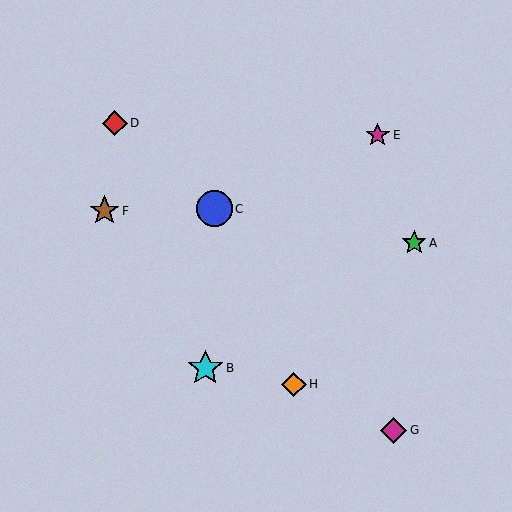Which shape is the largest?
The cyan star (labeled B) is the largest.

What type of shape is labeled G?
Shape G is a magenta diamond.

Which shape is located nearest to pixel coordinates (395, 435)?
The magenta diamond (labeled G) at (394, 430) is nearest to that location.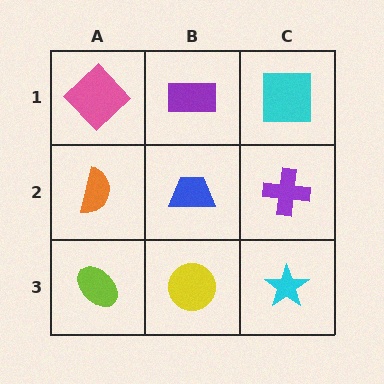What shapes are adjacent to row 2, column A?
A pink diamond (row 1, column A), a lime ellipse (row 3, column A), a blue trapezoid (row 2, column B).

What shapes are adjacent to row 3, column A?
An orange semicircle (row 2, column A), a yellow circle (row 3, column B).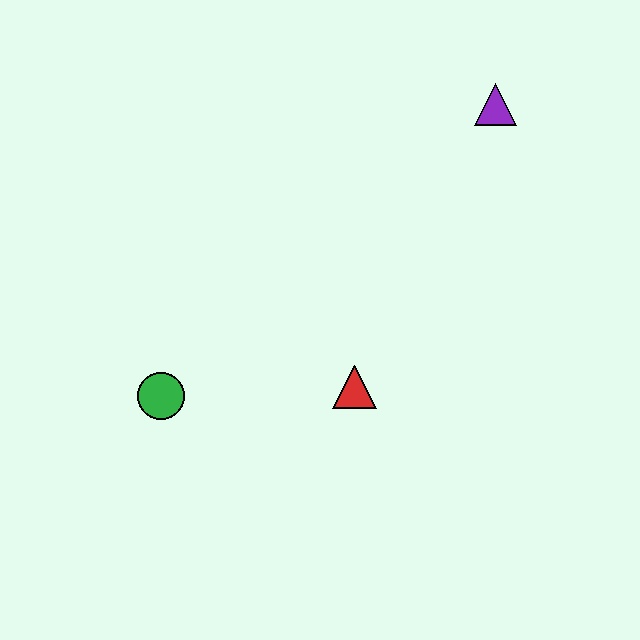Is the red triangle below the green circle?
No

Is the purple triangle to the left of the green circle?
No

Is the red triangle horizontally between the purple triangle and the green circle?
Yes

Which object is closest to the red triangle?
The green circle is closest to the red triangle.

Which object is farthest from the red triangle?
The purple triangle is farthest from the red triangle.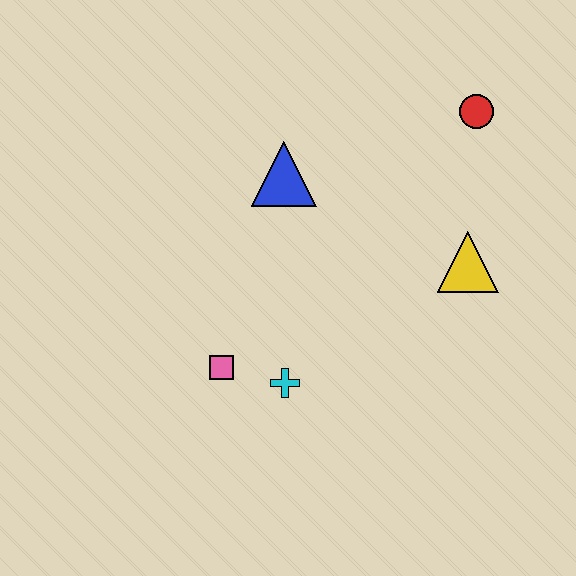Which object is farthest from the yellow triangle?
The pink square is farthest from the yellow triangle.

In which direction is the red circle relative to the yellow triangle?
The red circle is above the yellow triangle.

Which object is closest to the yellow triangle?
The red circle is closest to the yellow triangle.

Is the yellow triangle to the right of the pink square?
Yes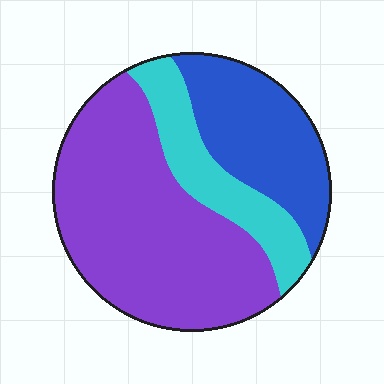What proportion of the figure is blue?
Blue covers roughly 25% of the figure.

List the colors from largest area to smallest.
From largest to smallest: purple, blue, cyan.